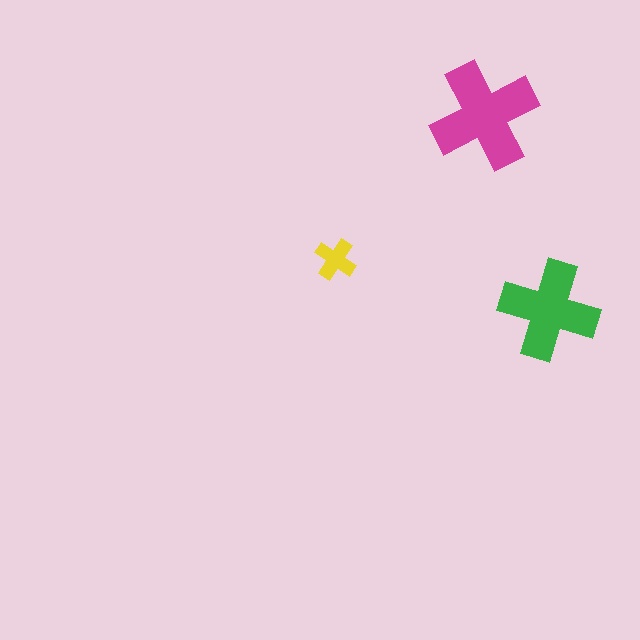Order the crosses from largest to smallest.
the magenta one, the green one, the yellow one.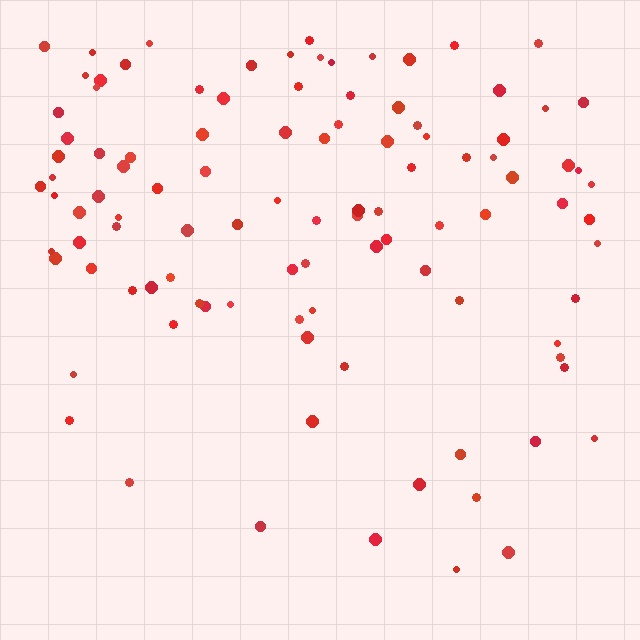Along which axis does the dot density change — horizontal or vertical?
Vertical.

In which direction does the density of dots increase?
From bottom to top, with the top side densest.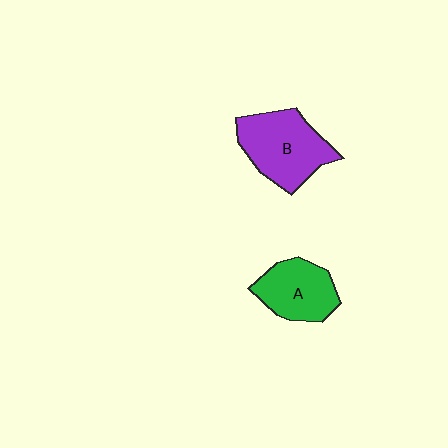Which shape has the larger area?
Shape B (purple).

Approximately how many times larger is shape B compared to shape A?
Approximately 1.3 times.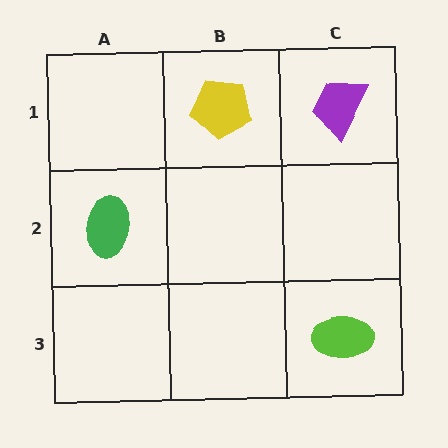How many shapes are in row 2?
1 shape.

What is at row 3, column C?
A lime ellipse.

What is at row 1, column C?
A purple trapezoid.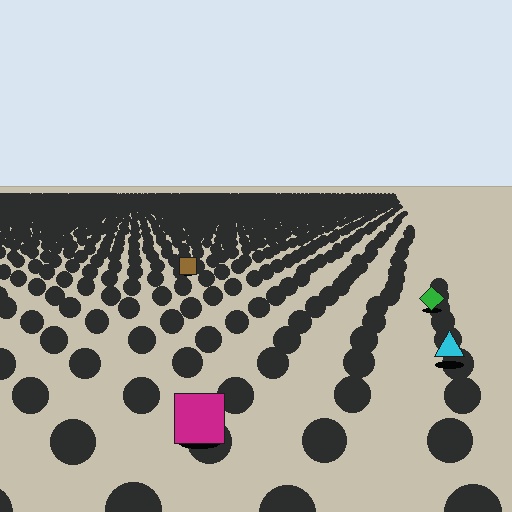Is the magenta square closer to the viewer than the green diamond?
Yes. The magenta square is closer — you can tell from the texture gradient: the ground texture is coarser near it.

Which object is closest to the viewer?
The magenta square is closest. The texture marks near it are larger and more spread out.